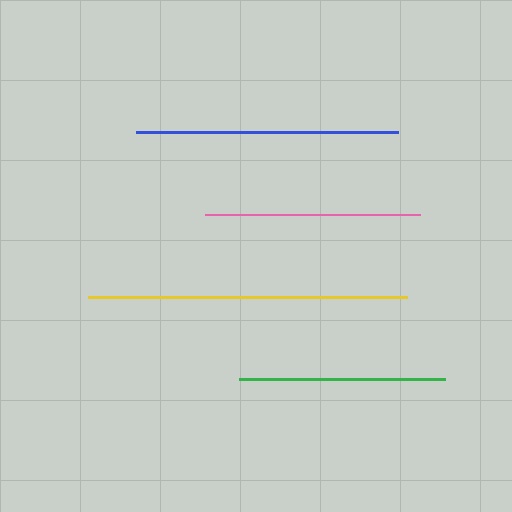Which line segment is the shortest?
The green line is the shortest at approximately 206 pixels.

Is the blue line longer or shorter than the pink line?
The blue line is longer than the pink line.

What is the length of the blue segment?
The blue segment is approximately 263 pixels long.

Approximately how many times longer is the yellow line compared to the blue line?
The yellow line is approximately 1.2 times the length of the blue line.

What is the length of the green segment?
The green segment is approximately 206 pixels long.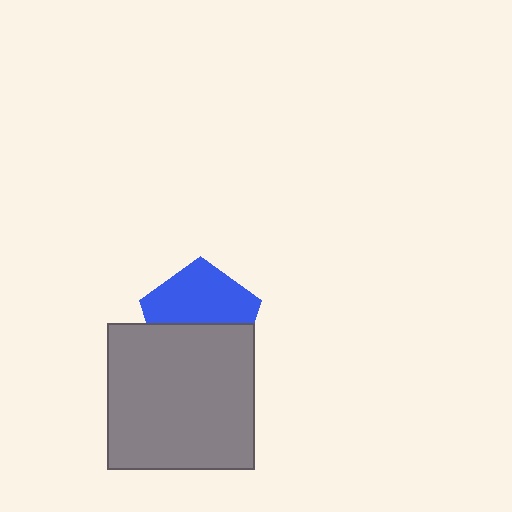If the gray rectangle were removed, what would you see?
You would see the complete blue pentagon.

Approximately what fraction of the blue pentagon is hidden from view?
Roughly 46% of the blue pentagon is hidden behind the gray rectangle.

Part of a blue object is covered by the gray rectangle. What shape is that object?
It is a pentagon.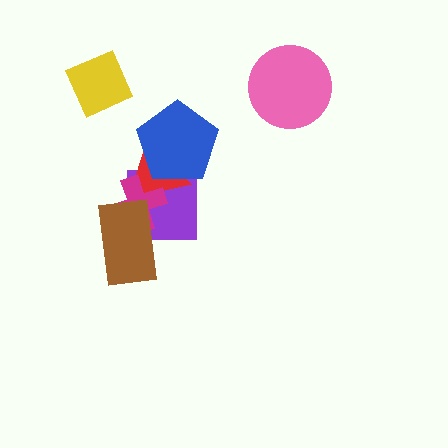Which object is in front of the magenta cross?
The brown rectangle is in front of the magenta cross.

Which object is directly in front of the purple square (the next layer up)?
The red triangle is directly in front of the purple square.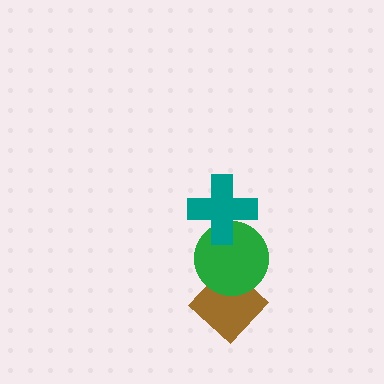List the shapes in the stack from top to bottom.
From top to bottom: the teal cross, the green circle, the brown diamond.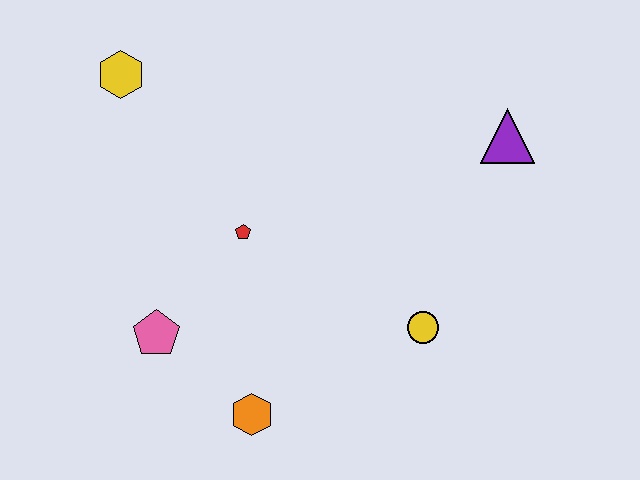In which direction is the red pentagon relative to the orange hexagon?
The red pentagon is above the orange hexagon.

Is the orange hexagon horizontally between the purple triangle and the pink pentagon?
Yes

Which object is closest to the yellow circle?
The orange hexagon is closest to the yellow circle.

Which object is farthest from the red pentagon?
The purple triangle is farthest from the red pentagon.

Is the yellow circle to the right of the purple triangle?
No